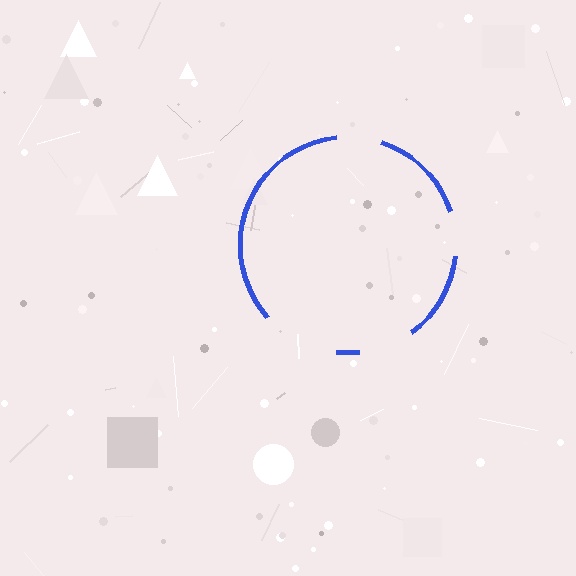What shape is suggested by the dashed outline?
The dashed outline suggests a circle.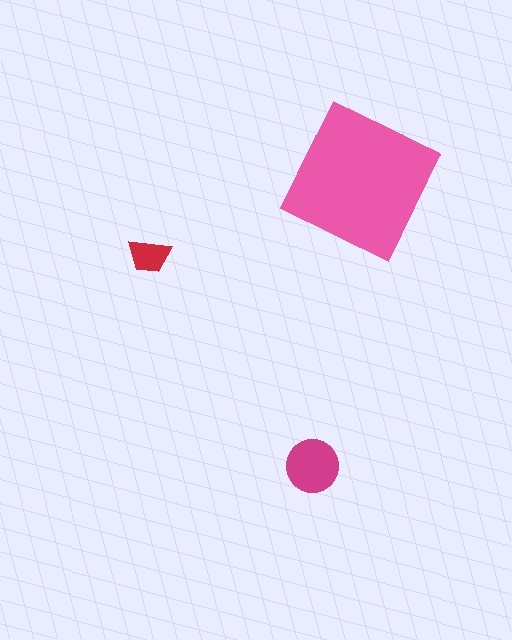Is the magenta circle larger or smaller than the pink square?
Smaller.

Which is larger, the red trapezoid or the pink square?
The pink square.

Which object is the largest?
The pink square.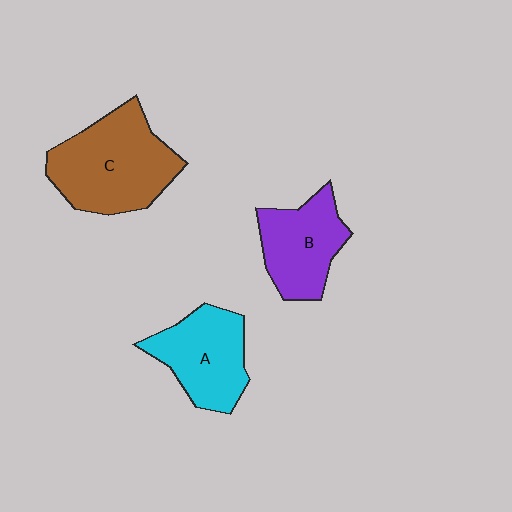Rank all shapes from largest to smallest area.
From largest to smallest: C (brown), A (cyan), B (purple).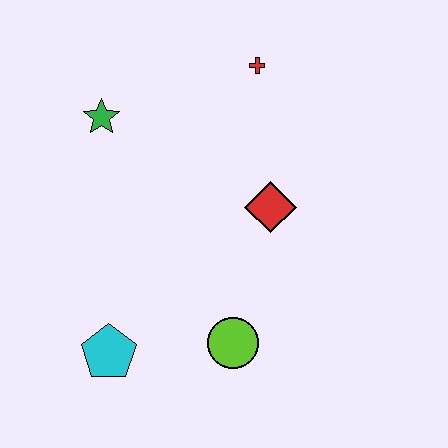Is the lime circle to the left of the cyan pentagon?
No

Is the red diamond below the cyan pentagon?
No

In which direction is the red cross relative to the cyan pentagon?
The red cross is above the cyan pentagon.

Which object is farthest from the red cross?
The cyan pentagon is farthest from the red cross.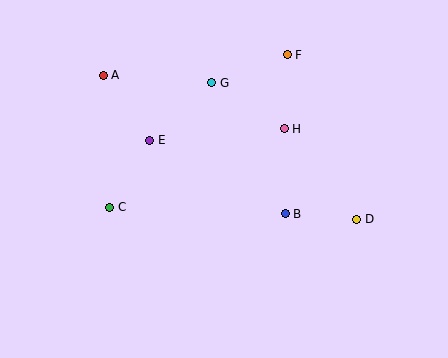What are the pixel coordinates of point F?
Point F is at (287, 55).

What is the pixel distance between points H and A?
The distance between H and A is 189 pixels.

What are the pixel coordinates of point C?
Point C is at (110, 207).